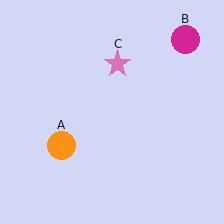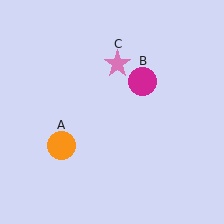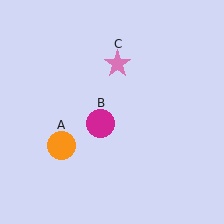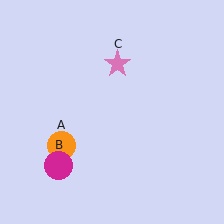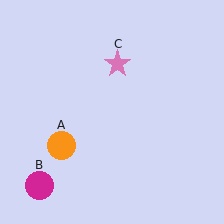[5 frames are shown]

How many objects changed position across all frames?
1 object changed position: magenta circle (object B).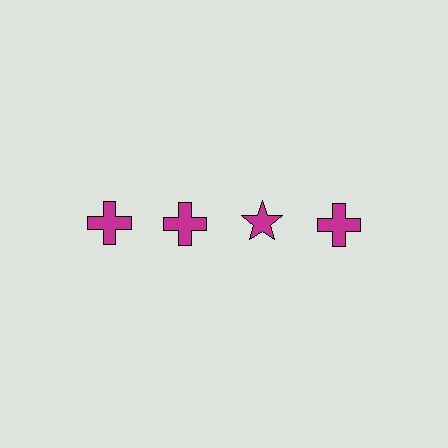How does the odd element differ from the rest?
It has a different shape: star instead of cross.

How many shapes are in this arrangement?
There are 4 shapes arranged in a grid pattern.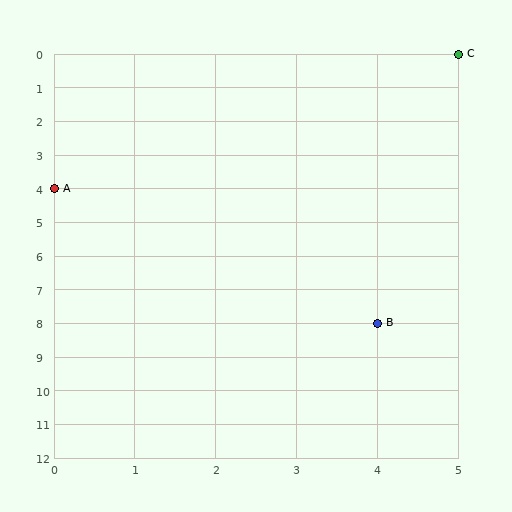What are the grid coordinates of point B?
Point B is at grid coordinates (4, 8).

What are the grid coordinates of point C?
Point C is at grid coordinates (5, 0).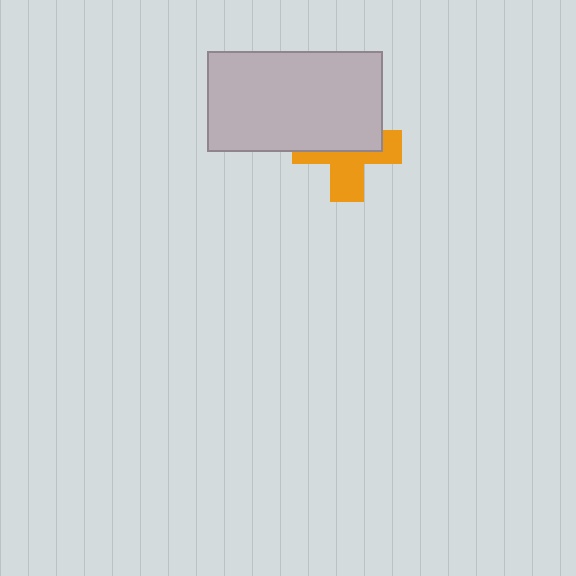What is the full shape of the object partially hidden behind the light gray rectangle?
The partially hidden object is an orange cross.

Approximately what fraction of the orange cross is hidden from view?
Roughly 52% of the orange cross is hidden behind the light gray rectangle.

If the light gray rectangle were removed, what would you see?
You would see the complete orange cross.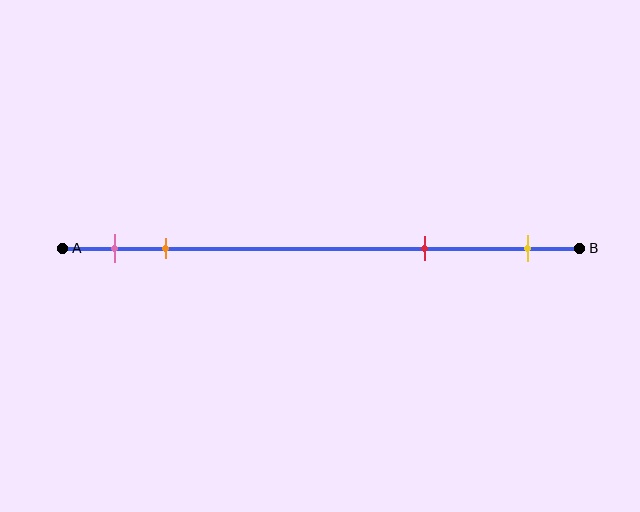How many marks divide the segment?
There are 4 marks dividing the segment.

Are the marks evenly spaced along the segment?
No, the marks are not evenly spaced.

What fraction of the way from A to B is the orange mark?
The orange mark is approximately 20% (0.2) of the way from A to B.